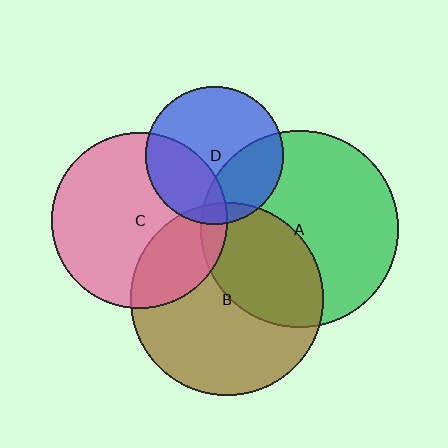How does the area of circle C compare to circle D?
Approximately 1.6 times.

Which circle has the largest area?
Circle A (green).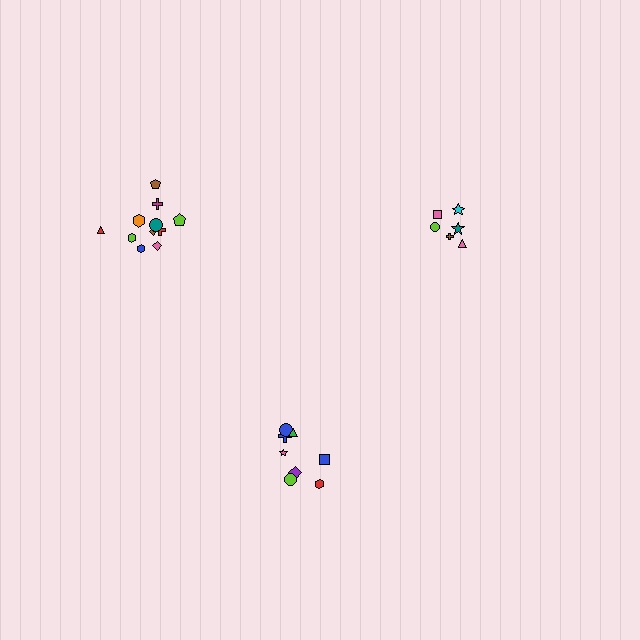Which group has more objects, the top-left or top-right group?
The top-left group.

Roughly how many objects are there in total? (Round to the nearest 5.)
Roughly 25 objects in total.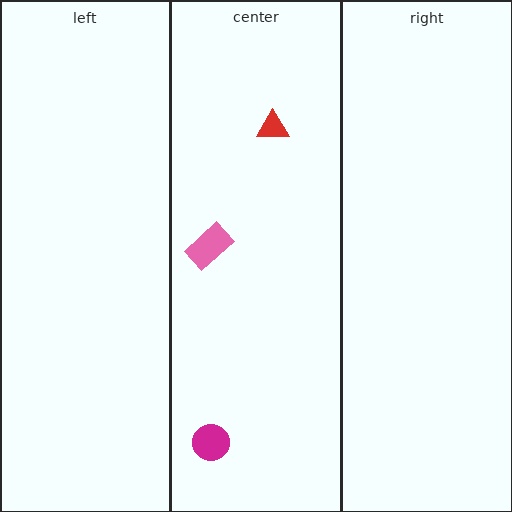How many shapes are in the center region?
3.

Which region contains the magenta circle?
The center region.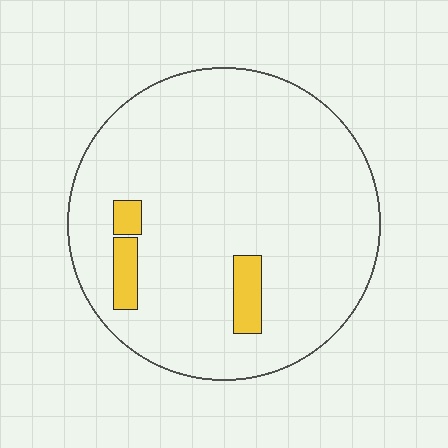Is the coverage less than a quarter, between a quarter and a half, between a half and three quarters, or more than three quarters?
Less than a quarter.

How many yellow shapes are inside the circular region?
3.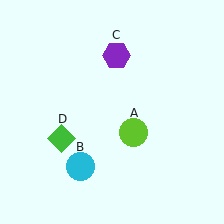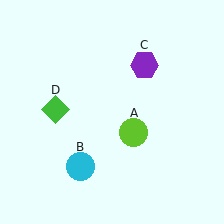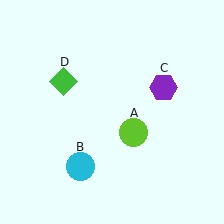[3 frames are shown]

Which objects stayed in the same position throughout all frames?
Lime circle (object A) and cyan circle (object B) remained stationary.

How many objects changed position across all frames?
2 objects changed position: purple hexagon (object C), green diamond (object D).